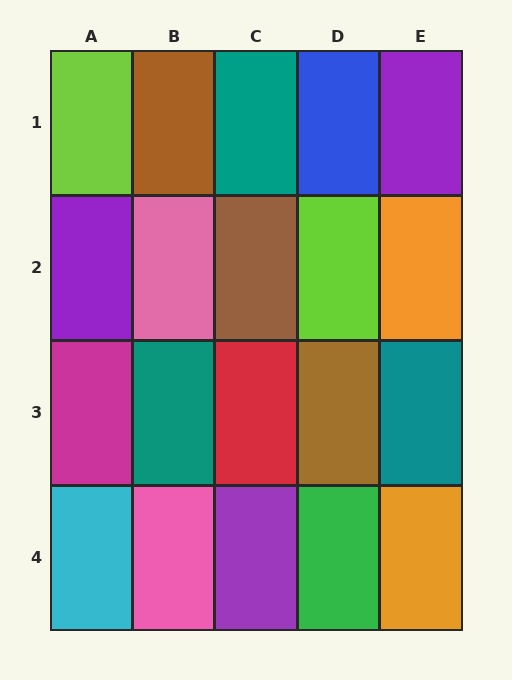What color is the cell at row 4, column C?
Purple.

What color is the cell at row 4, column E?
Orange.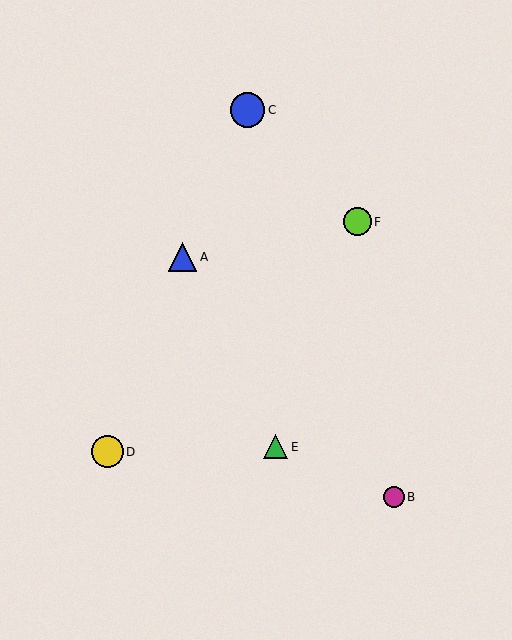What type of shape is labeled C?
Shape C is a blue circle.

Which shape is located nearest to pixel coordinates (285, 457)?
The green triangle (labeled E) at (276, 447) is nearest to that location.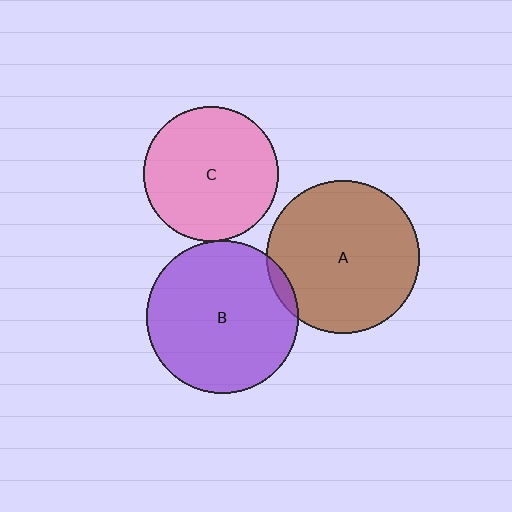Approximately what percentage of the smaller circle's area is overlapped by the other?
Approximately 5%.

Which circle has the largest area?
Circle A (brown).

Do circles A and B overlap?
Yes.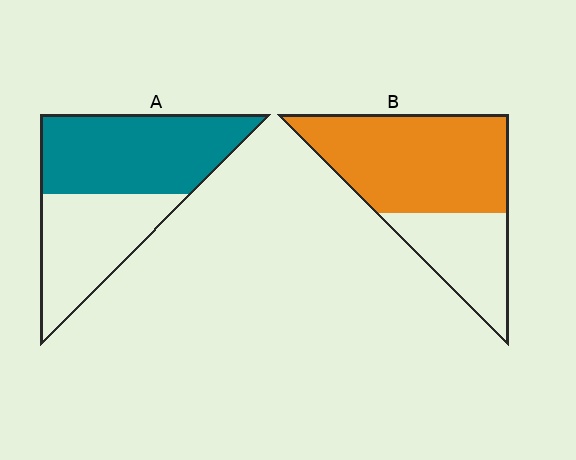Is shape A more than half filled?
Yes.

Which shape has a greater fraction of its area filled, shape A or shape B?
Shape B.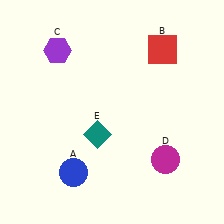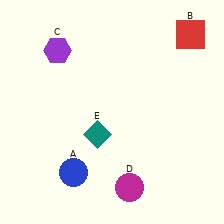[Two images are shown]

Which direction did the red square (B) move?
The red square (B) moved right.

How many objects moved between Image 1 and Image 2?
2 objects moved between the two images.